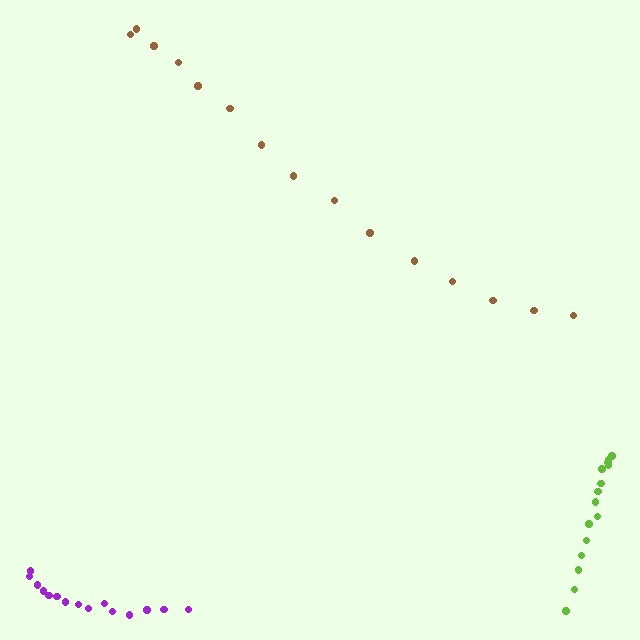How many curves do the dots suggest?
There are 3 distinct paths.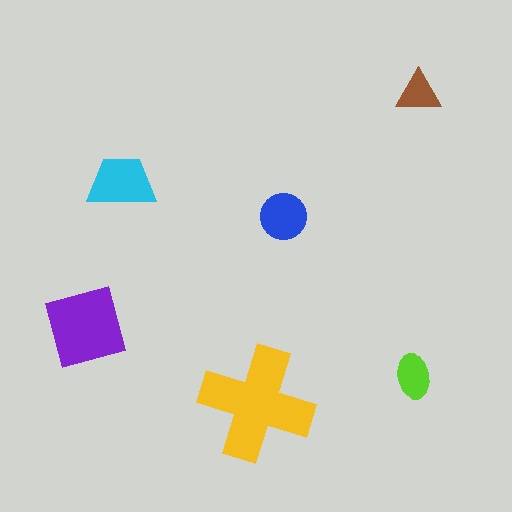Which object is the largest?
The yellow cross.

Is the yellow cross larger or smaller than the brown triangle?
Larger.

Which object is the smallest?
The brown triangle.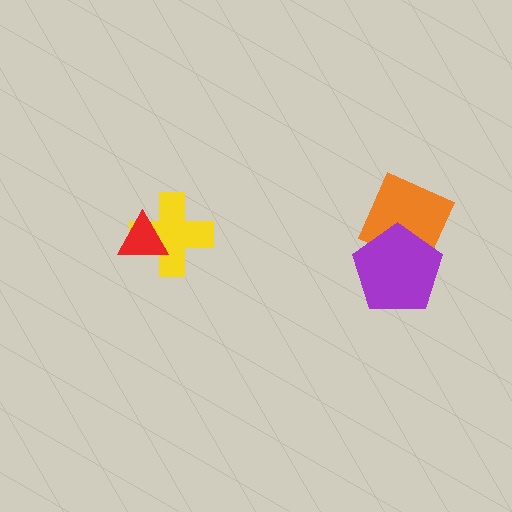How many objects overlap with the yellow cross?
1 object overlaps with the yellow cross.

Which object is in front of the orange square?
The purple pentagon is in front of the orange square.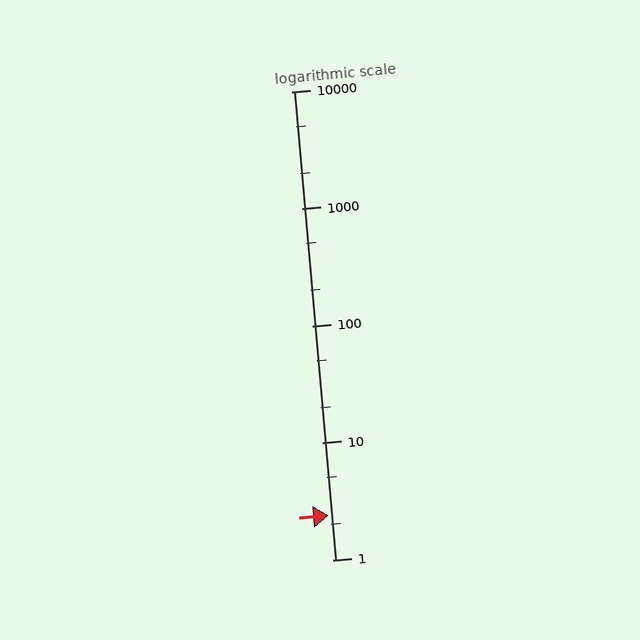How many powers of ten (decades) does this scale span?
The scale spans 4 decades, from 1 to 10000.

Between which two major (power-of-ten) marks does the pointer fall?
The pointer is between 1 and 10.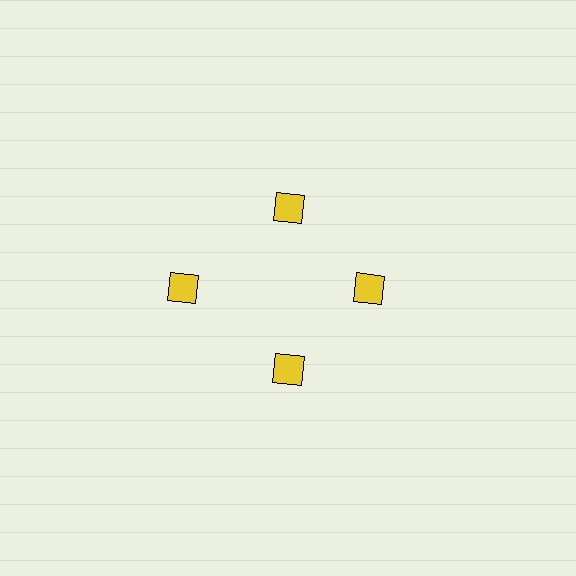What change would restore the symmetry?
The symmetry would be restored by moving it inward, back onto the ring so that all 4 squares sit at equal angles and equal distance from the center.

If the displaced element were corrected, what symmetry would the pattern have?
It would have 4-fold rotational symmetry — the pattern would map onto itself every 90 degrees.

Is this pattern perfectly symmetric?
No. The 4 yellow squares are arranged in a ring, but one element near the 9 o'clock position is pushed outward from the center, breaking the 4-fold rotational symmetry.